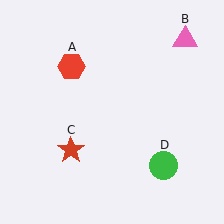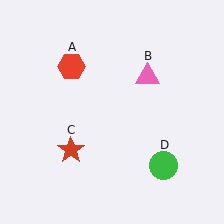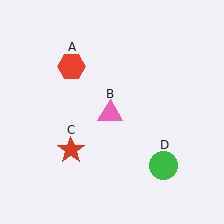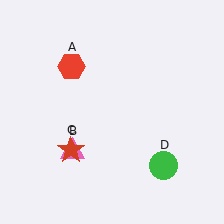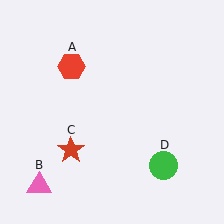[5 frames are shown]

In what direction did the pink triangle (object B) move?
The pink triangle (object B) moved down and to the left.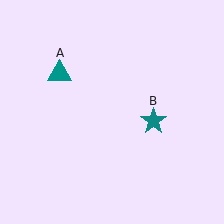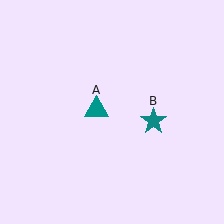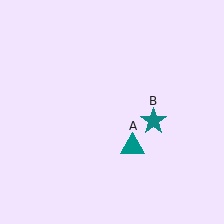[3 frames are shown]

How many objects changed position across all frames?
1 object changed position: teal triangle (object A).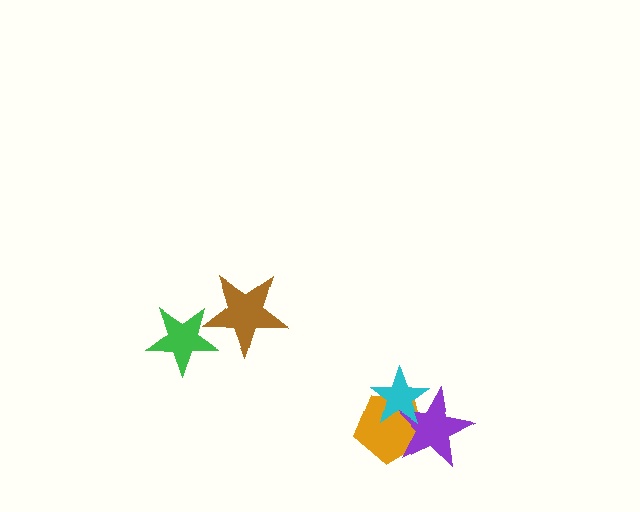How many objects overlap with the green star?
1 object overlaps with the green star.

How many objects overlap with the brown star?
1 object overlaps with the brown star.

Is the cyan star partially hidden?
No, no other shape covers it.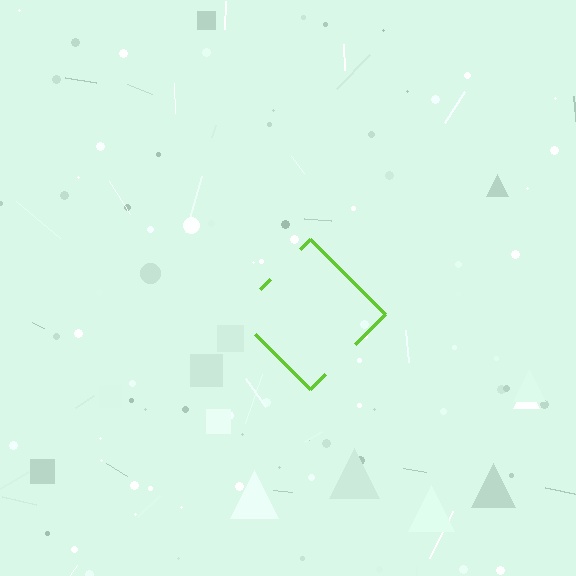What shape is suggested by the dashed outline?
The dashed outline suggests a diamond.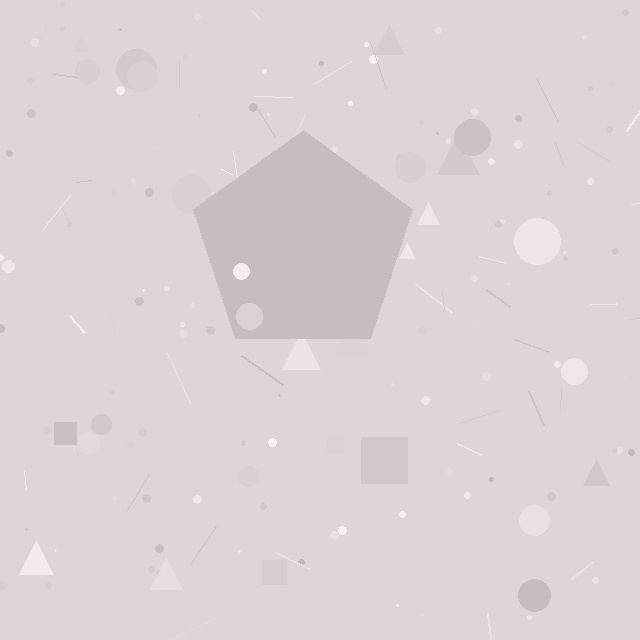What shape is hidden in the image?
A pentagon is hidden in the image.